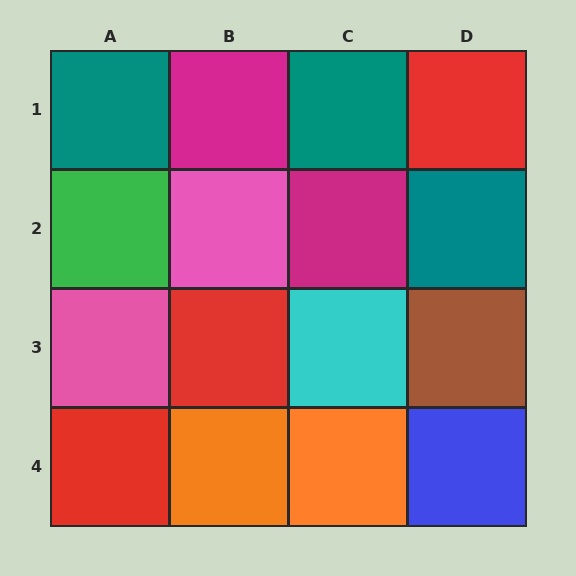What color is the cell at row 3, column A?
Pink.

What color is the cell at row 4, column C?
Orange.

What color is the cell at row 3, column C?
Cyan.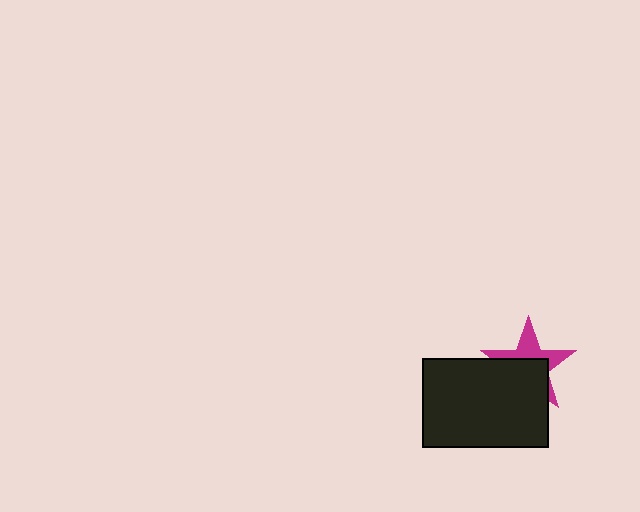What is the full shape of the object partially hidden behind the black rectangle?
The partially hidden object is a magenta star.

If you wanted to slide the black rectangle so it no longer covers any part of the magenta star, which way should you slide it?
Slide it down — that is the most direct way to separate the two shapes.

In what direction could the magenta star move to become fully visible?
The magenta star could move up. That would shift it out from behind the black rectangle entirely.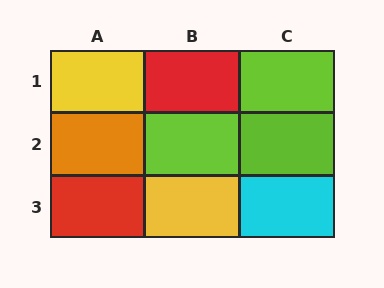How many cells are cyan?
1 cell is cyan.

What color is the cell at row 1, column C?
Lime.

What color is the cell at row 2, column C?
Lime.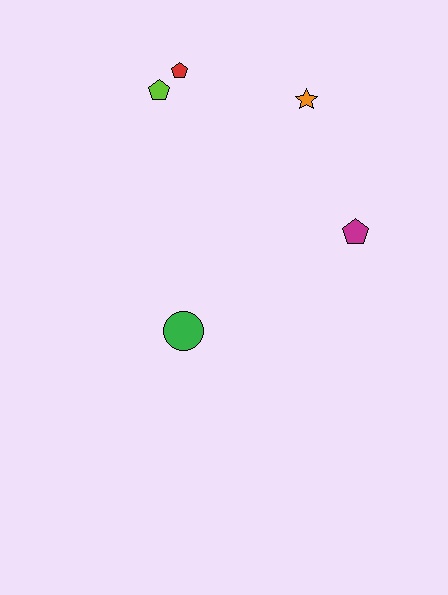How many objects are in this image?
There are 5 objects.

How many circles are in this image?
There is 1 circle.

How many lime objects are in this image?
There is 1 lime object.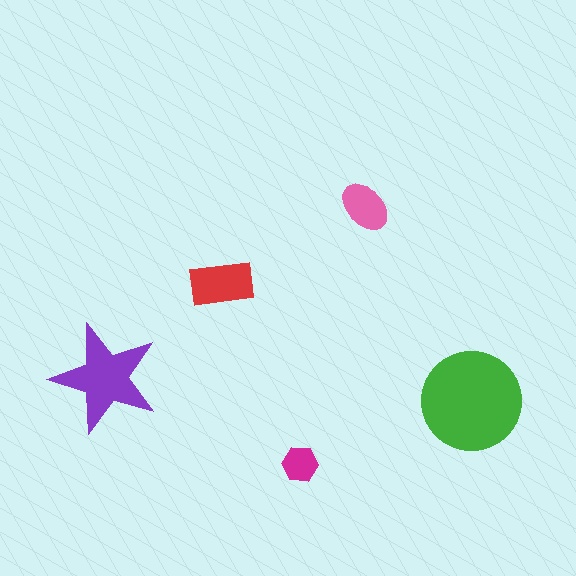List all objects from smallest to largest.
The magenta hexagon, the pink ellipse, the red rectangle, the purple star, the green circle.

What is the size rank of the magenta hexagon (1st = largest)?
5th.